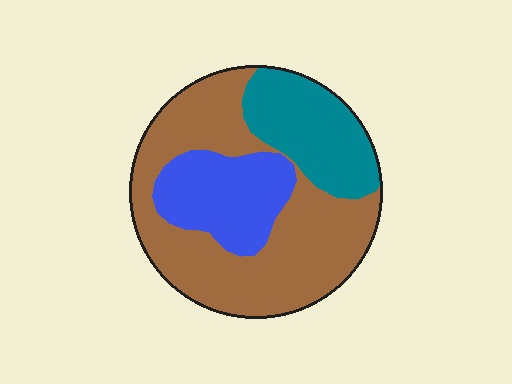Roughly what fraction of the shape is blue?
Blue takes up about one fifth (1/5) of the shape.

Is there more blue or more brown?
Brown.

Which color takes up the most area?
Brown, at roughly 55%.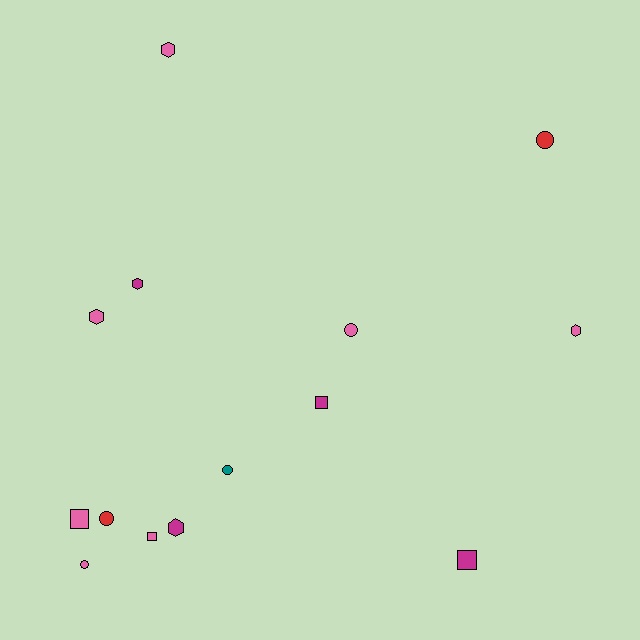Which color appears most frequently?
Pink, with 7 objects.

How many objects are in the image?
There are 14 objects.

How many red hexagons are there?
There are no red hexagons.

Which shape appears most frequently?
Hexagon, with 5 objects.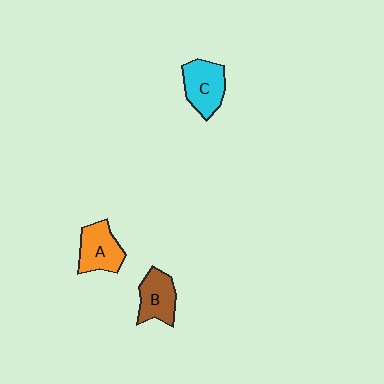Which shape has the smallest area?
Shape B (brown).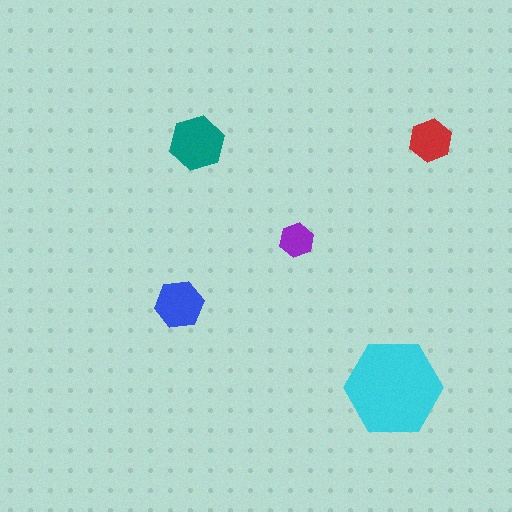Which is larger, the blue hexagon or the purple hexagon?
The blue one.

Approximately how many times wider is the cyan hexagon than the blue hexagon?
About 2 times wider.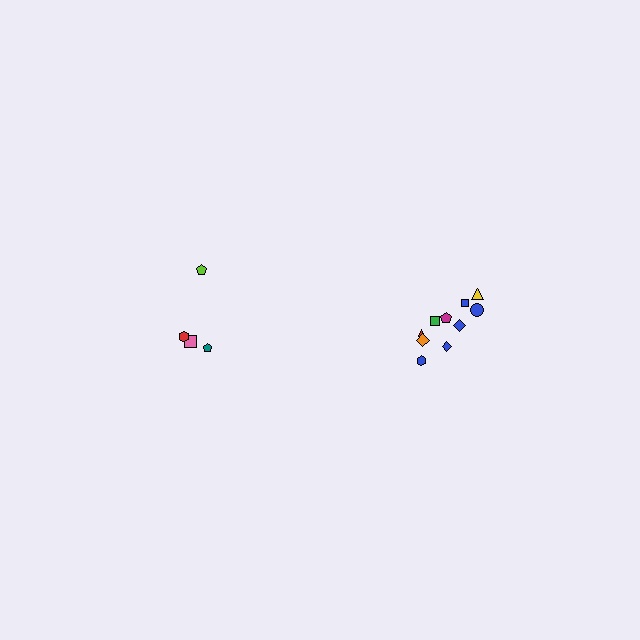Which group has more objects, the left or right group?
The right group.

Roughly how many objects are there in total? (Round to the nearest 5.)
Roughly 15 objects in total.